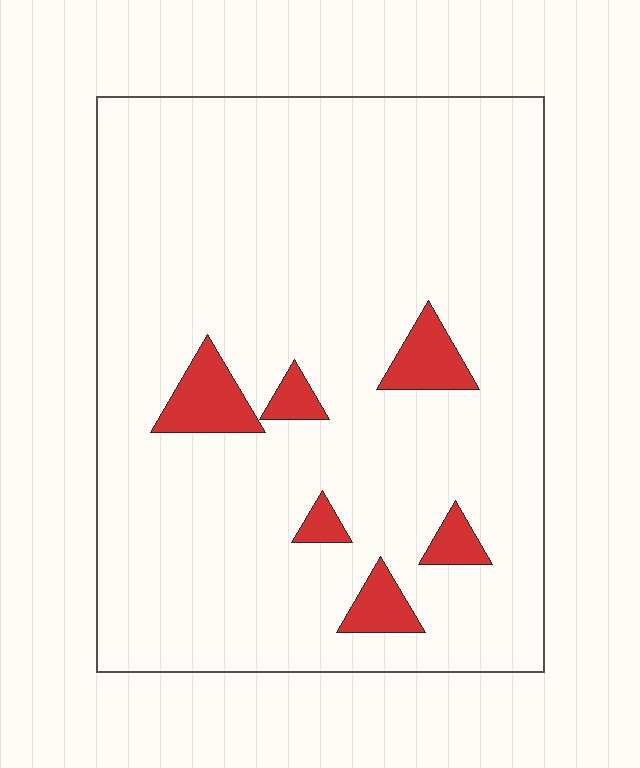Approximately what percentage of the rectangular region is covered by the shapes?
Approximately 10%.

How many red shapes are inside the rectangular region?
6.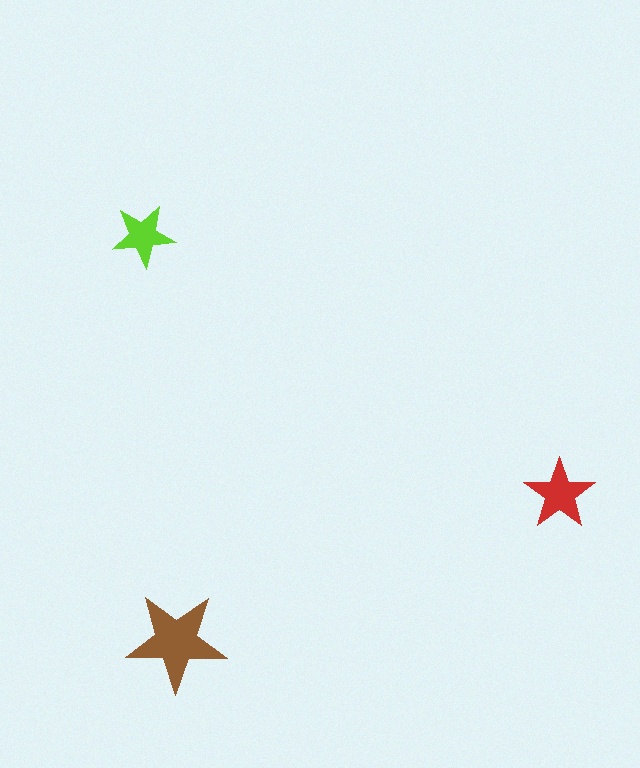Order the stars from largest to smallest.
the brown one, the red one, the lime one.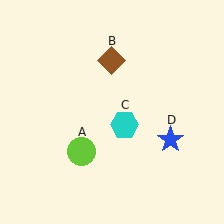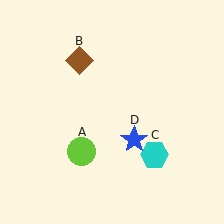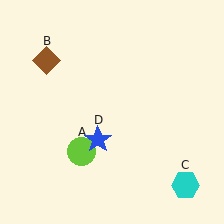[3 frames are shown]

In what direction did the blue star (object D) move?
The blue star (object D) moved left.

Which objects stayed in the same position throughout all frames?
Lime circle (object A) remained stationary.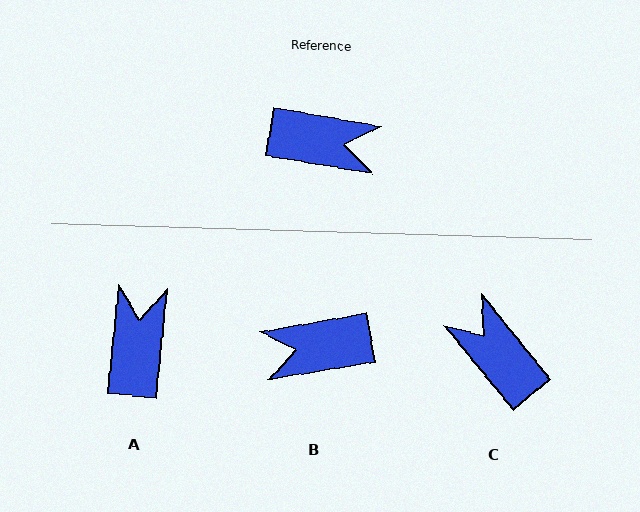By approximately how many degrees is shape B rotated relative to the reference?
Approximately 160 degrees clockwise.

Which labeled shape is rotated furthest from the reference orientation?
B, about 160 degrees away.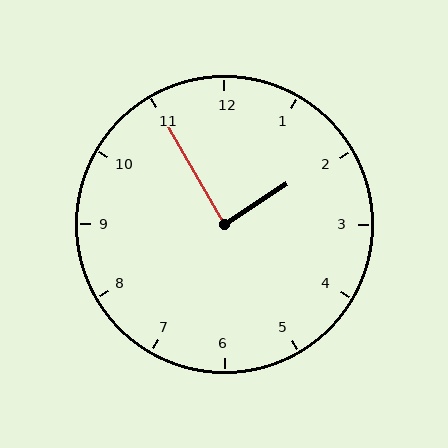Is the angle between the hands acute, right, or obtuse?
It is right.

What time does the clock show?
1:55.